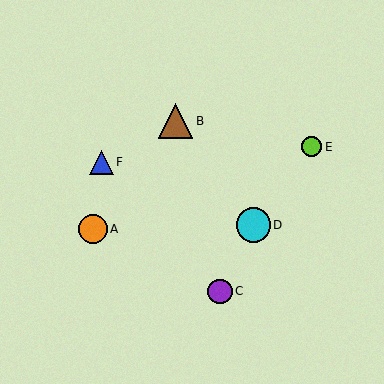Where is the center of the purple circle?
The center of the purple circle is at (220, 291).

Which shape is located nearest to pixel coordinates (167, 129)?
The brown triangle (labeled B) at (176, 121) is nearest to that location.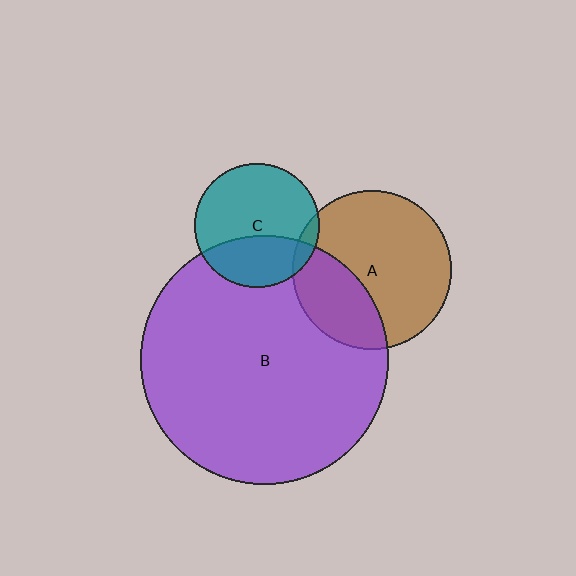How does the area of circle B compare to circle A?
Approximately 2.4 times.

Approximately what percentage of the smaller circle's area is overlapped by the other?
Approximately 30%.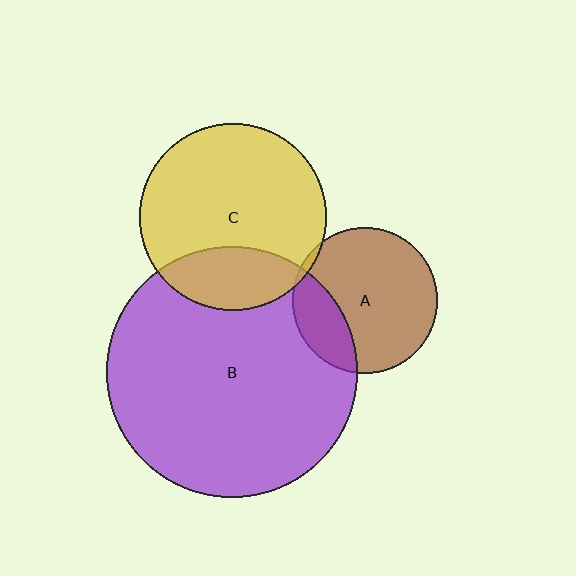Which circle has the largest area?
Circle B (purple).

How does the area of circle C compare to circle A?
Approximately 1.6 times.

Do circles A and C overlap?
Yes.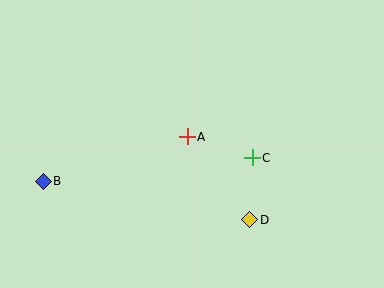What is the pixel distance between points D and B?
The distance between D and B is 210 pixels.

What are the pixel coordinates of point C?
Point C is at (252, 158).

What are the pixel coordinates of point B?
Point B is at (43, 181).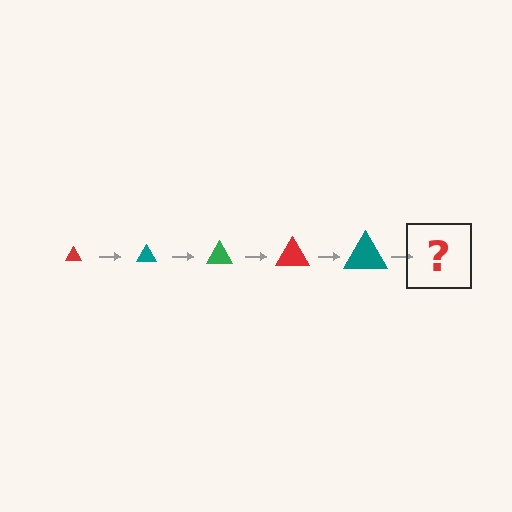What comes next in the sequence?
The next element should be a green triangle, larger than the previous one.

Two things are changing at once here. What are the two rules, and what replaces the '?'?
The two rules are that the triangle grows larger each step and the color cycles through red, teal, and green. The '?' should be a green triangle, larger than the previous one.